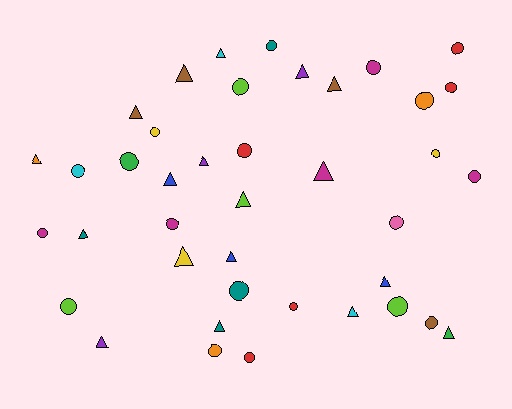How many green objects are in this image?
There are 2 green objects.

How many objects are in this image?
There are 40 objects.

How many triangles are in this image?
There are 18 triangles.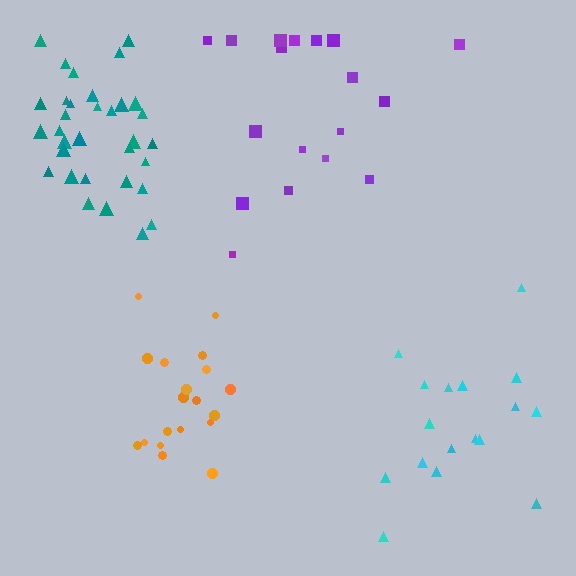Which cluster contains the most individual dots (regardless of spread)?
Teal (33).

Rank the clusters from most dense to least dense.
teal, orange, cyan, purple.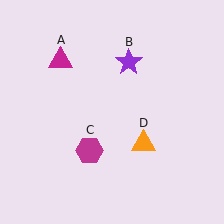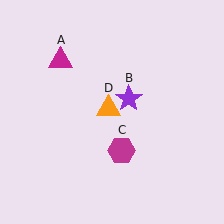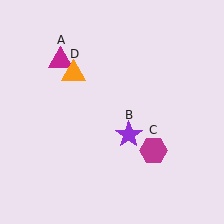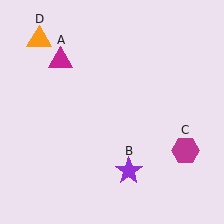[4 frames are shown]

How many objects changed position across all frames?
3 objects changed position: purple star (object B), magenta hexagon (object C), orange triangle (object D).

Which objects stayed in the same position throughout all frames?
Magenta triangle (object A) remained stationary.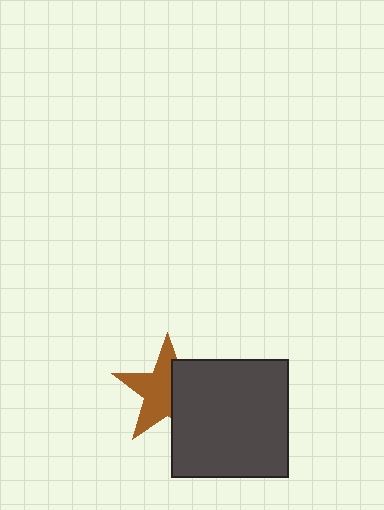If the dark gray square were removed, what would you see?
You would see the complete brown star.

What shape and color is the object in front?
The object in front is a dark gray square.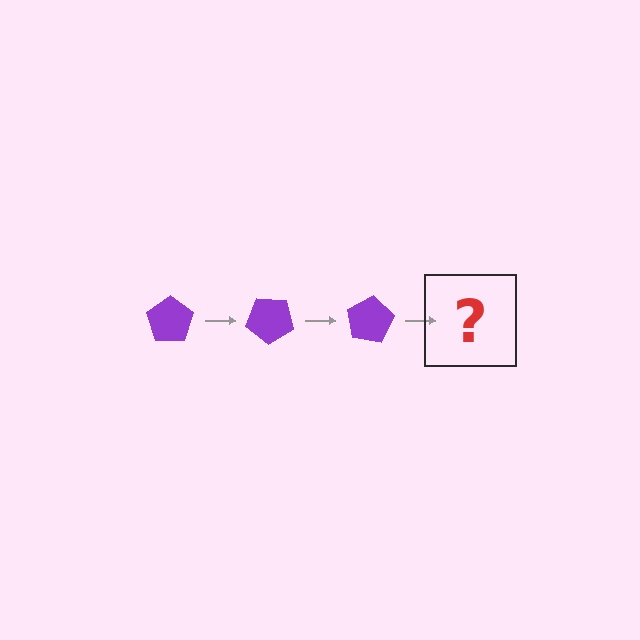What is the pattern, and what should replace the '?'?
The pattern is that the pentagon rotates 40 degrees each step. The '?' should be a purple pentagon rotated 120 degrees.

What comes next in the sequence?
The next element should be a purple pentagon rotated 120 degrees.